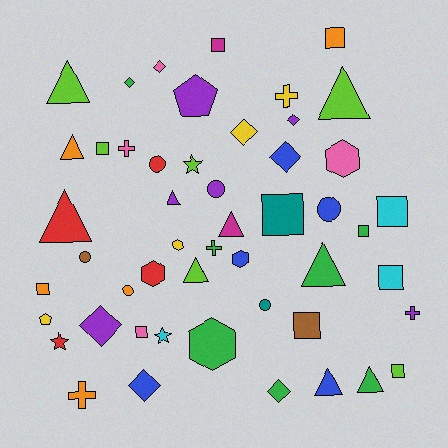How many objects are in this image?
There are 50 objects.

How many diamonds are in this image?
There are 8 diamonds.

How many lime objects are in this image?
There are 6 lime objects.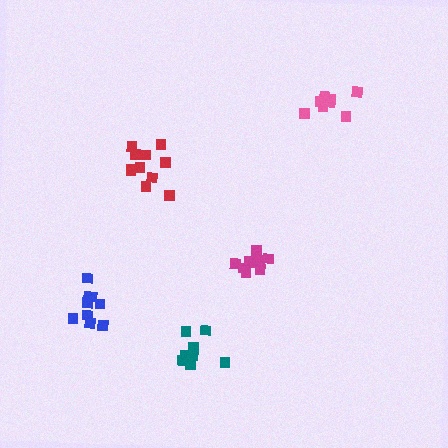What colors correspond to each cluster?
The clusters are colored: magenta, teal, red, pink, blue.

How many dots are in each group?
Group 1: 9 dots, Group 2: 8 dots, Group 3: 11 dots, Group 4: 10 dots, Group 5: 9 dots (47 total).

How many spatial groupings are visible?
There are 5 spatial groupings.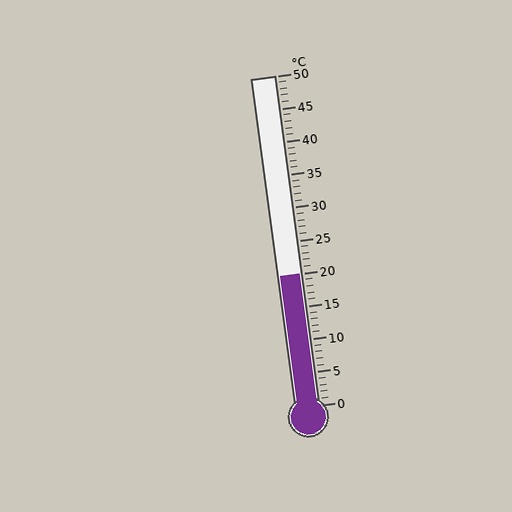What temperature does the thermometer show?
The thermometer shows approximately 20°C.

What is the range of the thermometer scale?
The thermometer scale ranges from 0°C to 50°C.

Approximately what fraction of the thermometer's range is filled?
The thermometer is filled to approximately 40% of its range.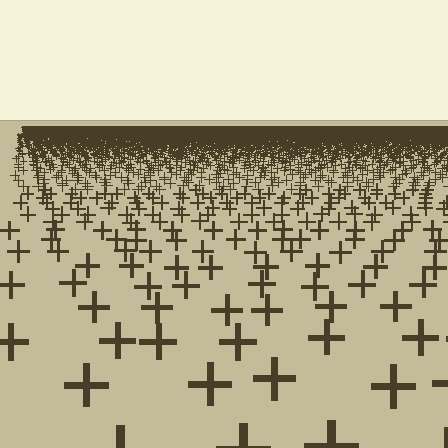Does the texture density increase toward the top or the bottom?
Density increases toward the top.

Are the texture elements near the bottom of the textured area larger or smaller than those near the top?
Larger. Near the bottom, elements are closer to the viewer and appear at a bigger on-screen size.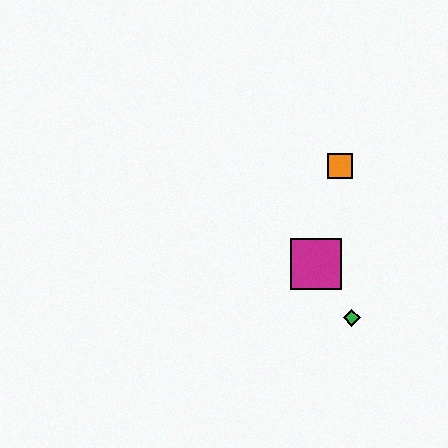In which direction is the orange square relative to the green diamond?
The orange square is above the green diamond.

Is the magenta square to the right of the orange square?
No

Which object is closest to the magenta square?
The green diamond is closest to the magenta square.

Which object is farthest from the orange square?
The green diamond is farthest from the orange square.